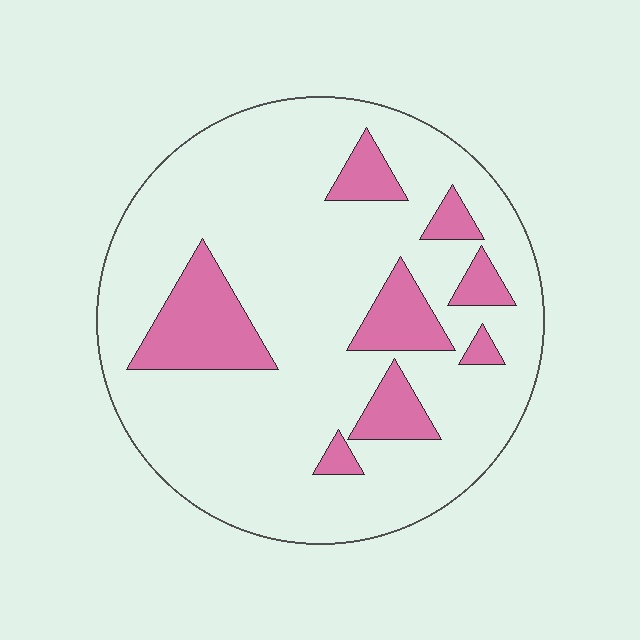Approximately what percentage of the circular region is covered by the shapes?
Approximately 20%.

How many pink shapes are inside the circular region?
8.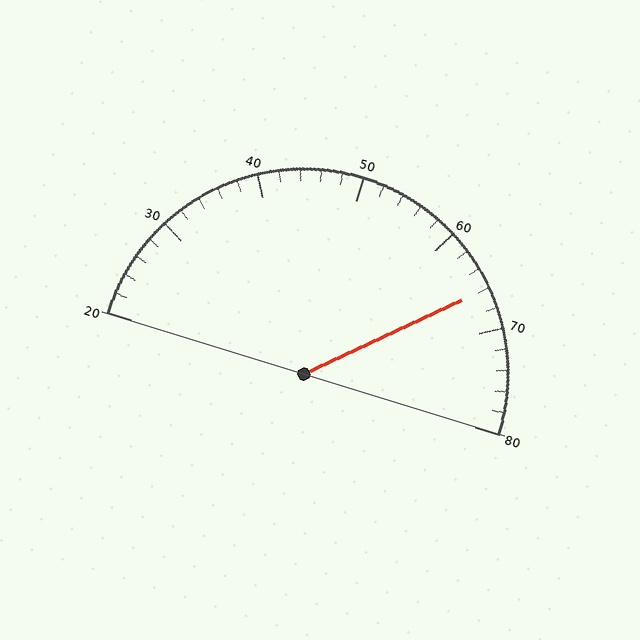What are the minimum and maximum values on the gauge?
The gauge ranges from 20 to 80.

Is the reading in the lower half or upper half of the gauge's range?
The reading is in the upper half of the range (20 to 80).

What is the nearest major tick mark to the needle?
The nearest major tick mark is 70.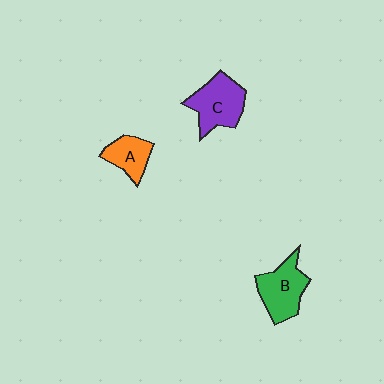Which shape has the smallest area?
Shape A (orange).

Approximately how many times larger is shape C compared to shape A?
Approximately 1.6 times.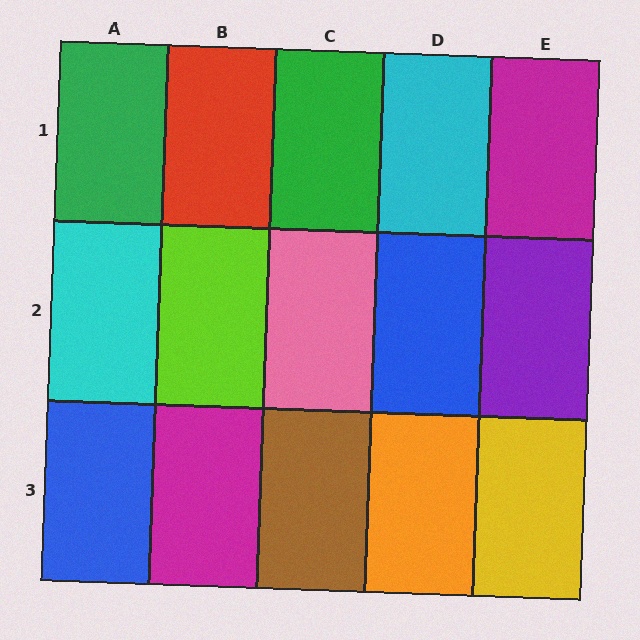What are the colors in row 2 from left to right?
Cyan, lime, pink, blue, purple.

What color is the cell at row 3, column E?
Yellow.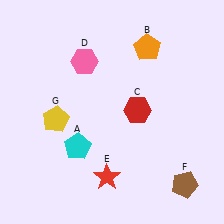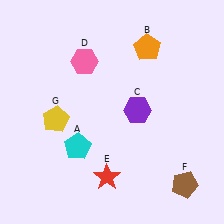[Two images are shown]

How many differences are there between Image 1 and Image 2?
There is 1 difference between the two images.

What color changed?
The hexagon (C) changed from red in Image 1 to purple in Image 2.